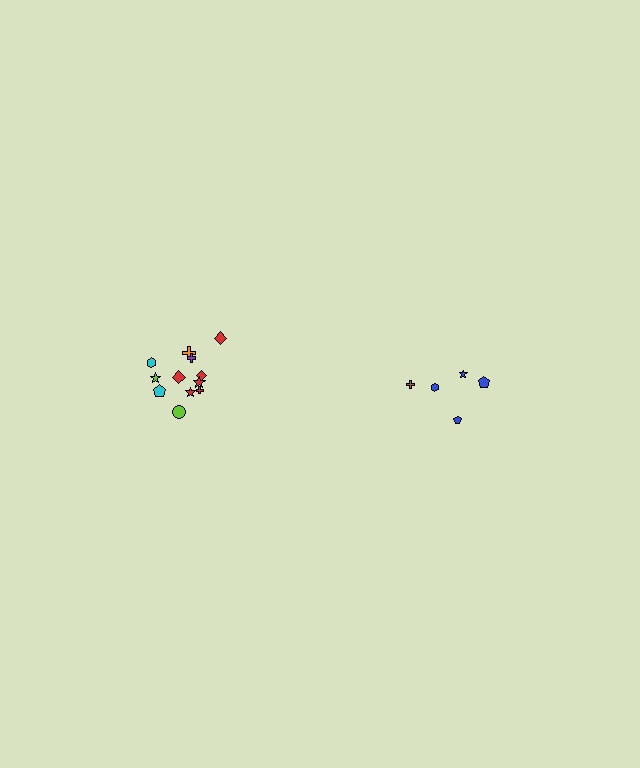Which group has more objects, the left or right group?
The left group.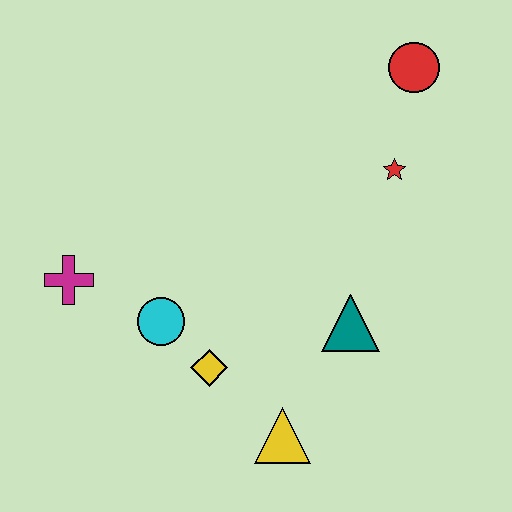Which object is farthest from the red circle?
The magenta cross is farthest from the red circle.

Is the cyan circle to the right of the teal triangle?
No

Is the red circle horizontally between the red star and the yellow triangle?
No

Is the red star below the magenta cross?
No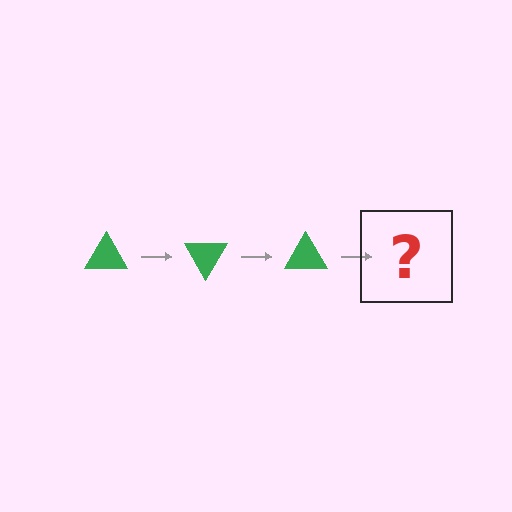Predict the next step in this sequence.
The next step is a green triangle rotated 180 degrees.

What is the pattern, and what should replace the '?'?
The pattern is that the triangle rotates 60 degrees each step. The '?' should be a green triangle rotated 180 degrees.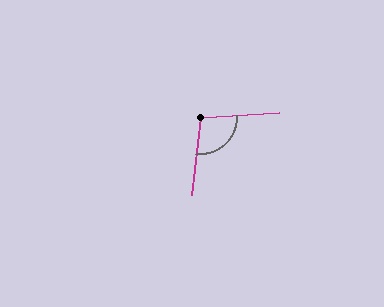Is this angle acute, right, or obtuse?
It is obtuse.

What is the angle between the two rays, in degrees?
Approximately 100 degrees.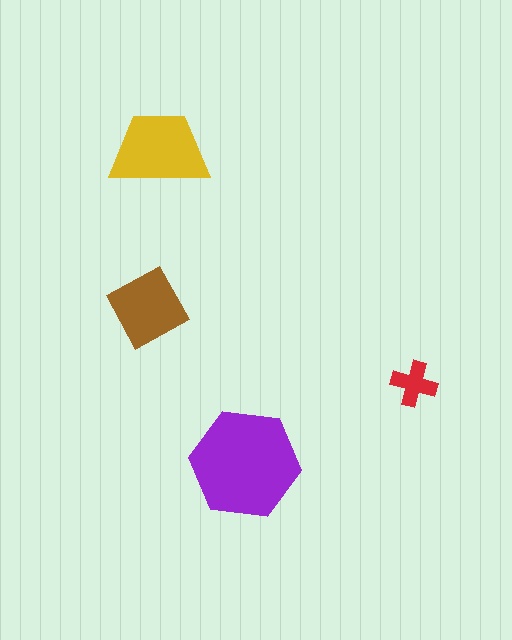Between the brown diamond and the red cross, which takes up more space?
The brown diamond.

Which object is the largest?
The purple hexagon.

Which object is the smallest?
The red cross.